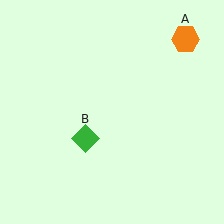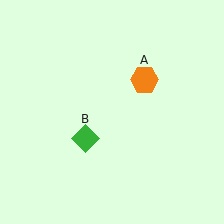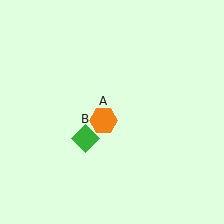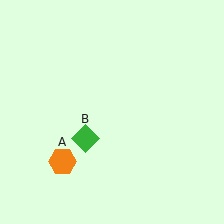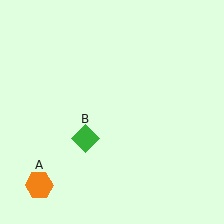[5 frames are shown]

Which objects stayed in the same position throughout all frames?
Green diamond (object B) remained stationary.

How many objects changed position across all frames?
1 object changed position: orange hexagon (object A).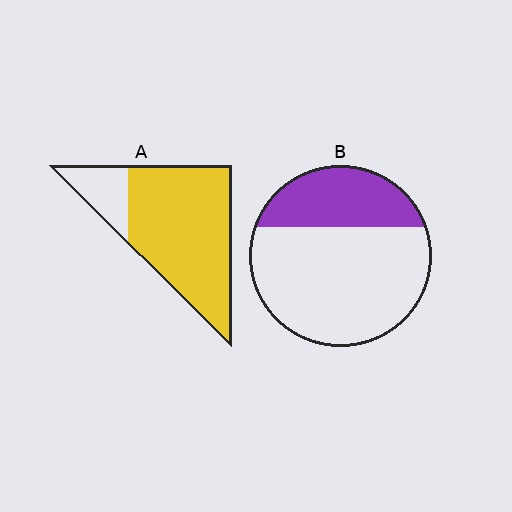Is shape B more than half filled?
No.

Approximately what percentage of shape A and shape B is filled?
A is approximately 80% and B is approximately 30%.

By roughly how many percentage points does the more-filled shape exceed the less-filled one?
By roughly 50 percentage points (A over B).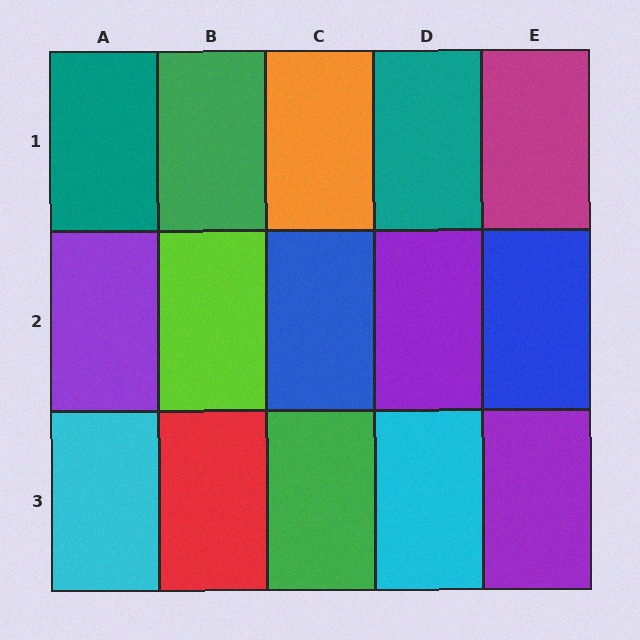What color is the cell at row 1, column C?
Orange.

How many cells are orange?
1 cell is orange.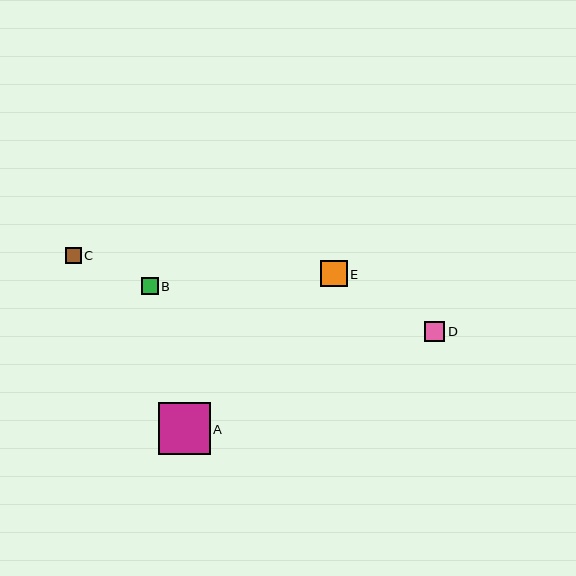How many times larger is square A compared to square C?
Square A is approximately 3.2 times the size of square C.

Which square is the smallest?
Square C is the smallest with a size of approximately 16 pixels.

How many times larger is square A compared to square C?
Square A is approximately 3.2 times the size of square C.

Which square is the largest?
Square A is the largest with a size of approximately 52 pixels.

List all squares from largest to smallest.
From largest to smallest: A, E, D, B, C.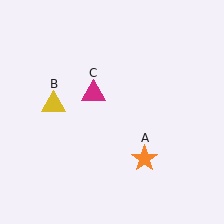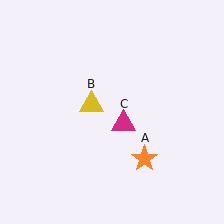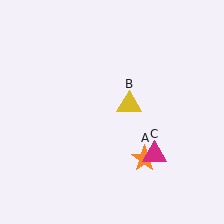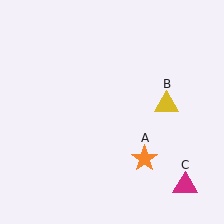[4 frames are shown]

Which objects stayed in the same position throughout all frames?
Orange star (object A) remained stationary.